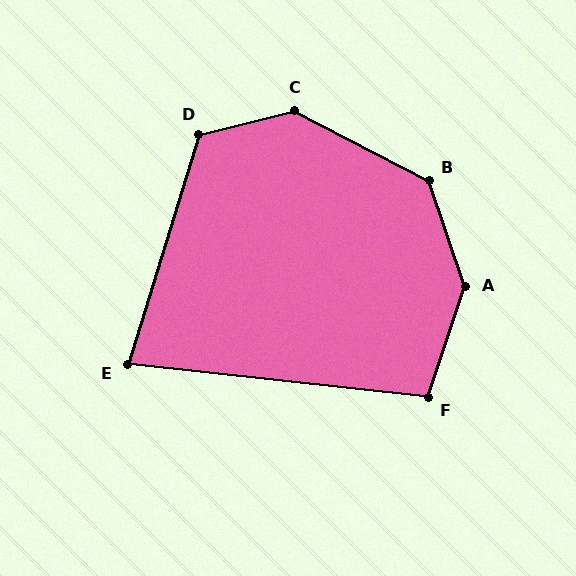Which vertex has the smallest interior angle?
E, at approximately 79 degrees.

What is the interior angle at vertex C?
Approximately 138 degrees (obtuse).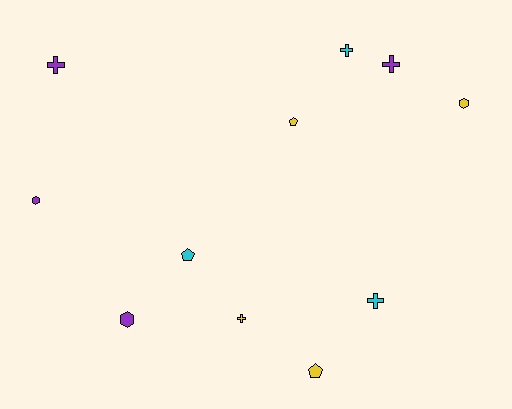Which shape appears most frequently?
Cross, with 5 objects.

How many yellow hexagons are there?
There is 1 yellow hexagon.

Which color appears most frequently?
Yellow, with 4 objects.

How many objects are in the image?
There are 11 objects.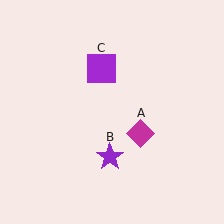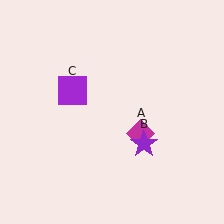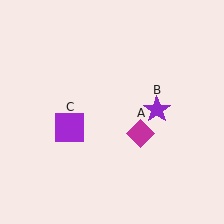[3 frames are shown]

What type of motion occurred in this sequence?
The purple star (object B), purple square (object C) rotated counterclockwise around the center of the scene.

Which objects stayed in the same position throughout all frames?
Magenta diamond (object A) remained stationary.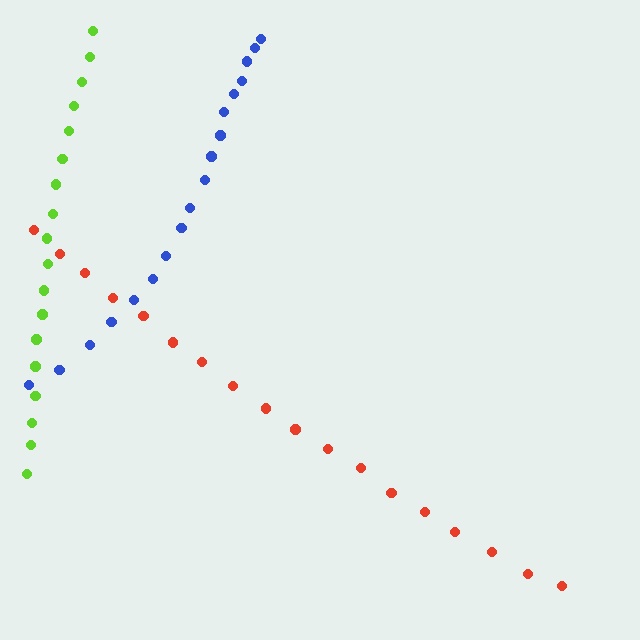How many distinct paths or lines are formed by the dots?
There are 3 distinct paths.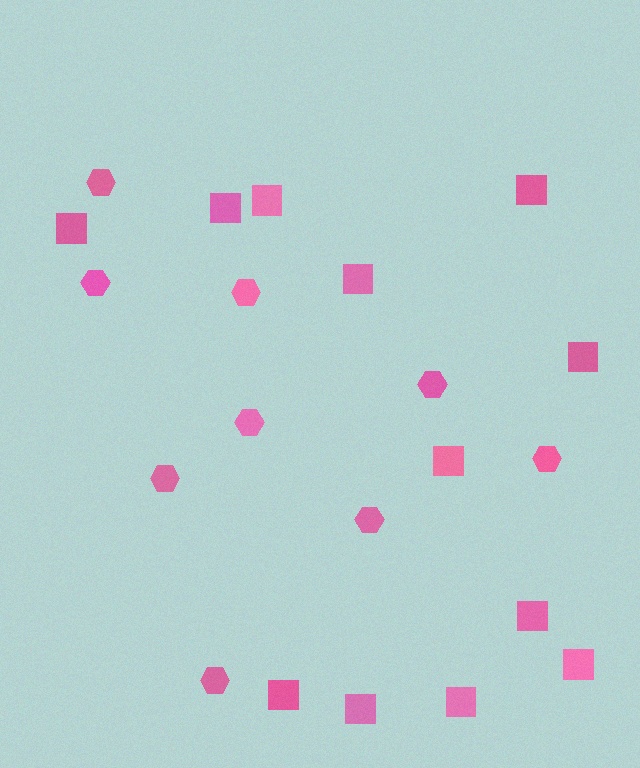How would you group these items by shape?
There are 2 groups: one group of squares (12) and one group of hexagons (9).